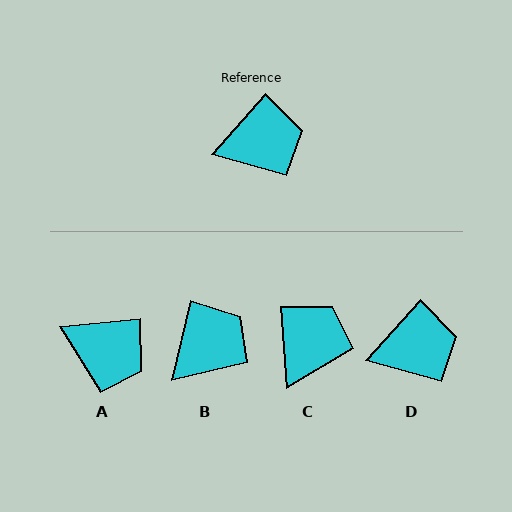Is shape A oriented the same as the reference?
No, it is off by about 43 degrees.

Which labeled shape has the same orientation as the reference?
D.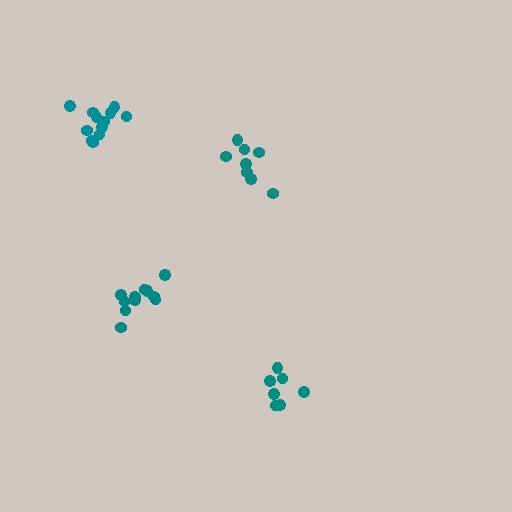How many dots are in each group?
Group 1: 7 dots, Group 2: 8 dots, Group 3: 11 dots, Group 4: 12 dots (38 total).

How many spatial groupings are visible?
There are 4 spatial groupings.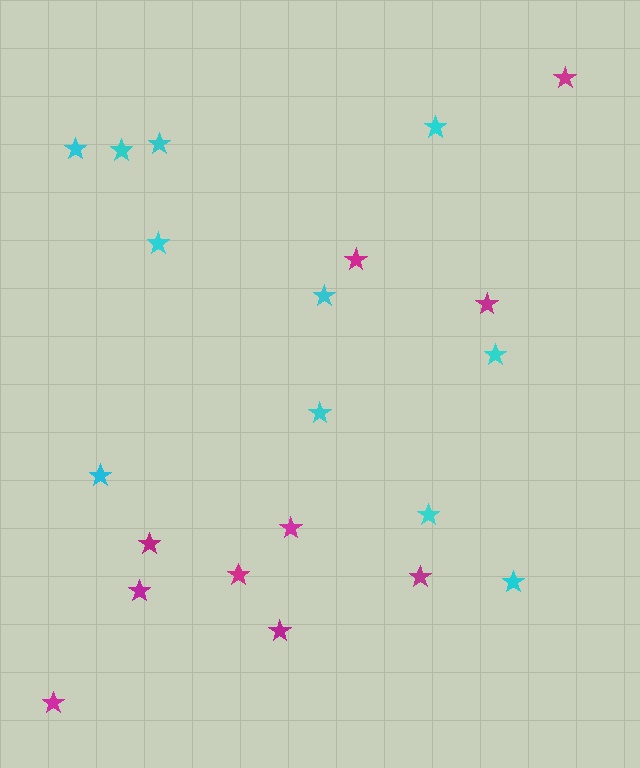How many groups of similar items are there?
There are 2 groups: one group of cyan stars (11) and one group of magenta stars (10).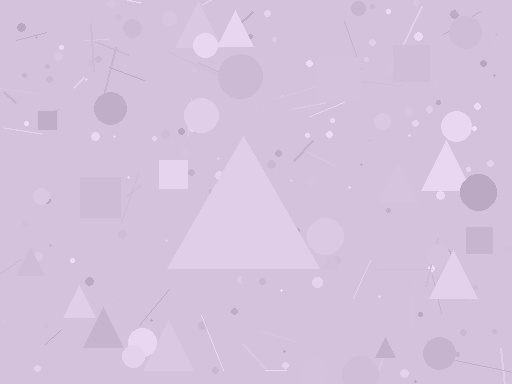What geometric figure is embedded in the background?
A triangle is embedded in the background.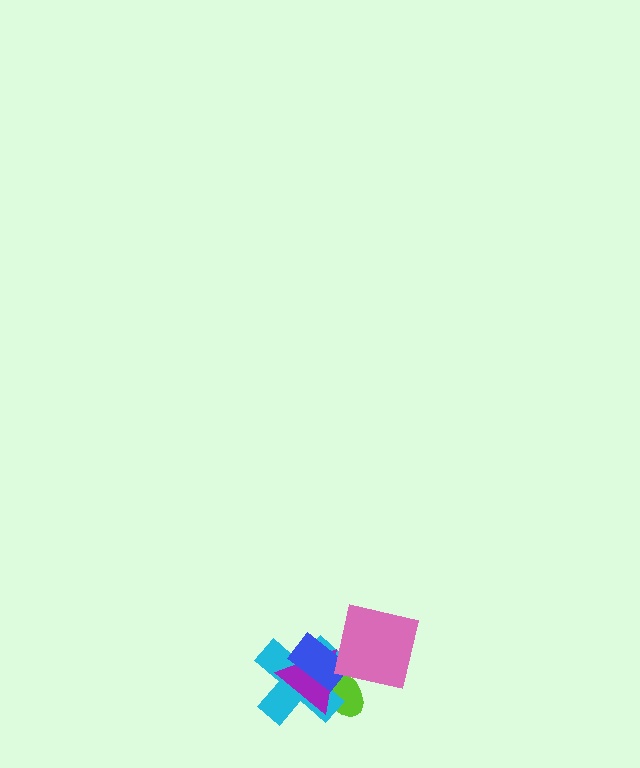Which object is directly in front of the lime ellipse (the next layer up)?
The cyan cross is directly in front of the lime ellipse.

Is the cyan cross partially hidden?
Yes, it is partially covered by another shape.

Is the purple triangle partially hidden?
Yes, it is partially covered by another shape.